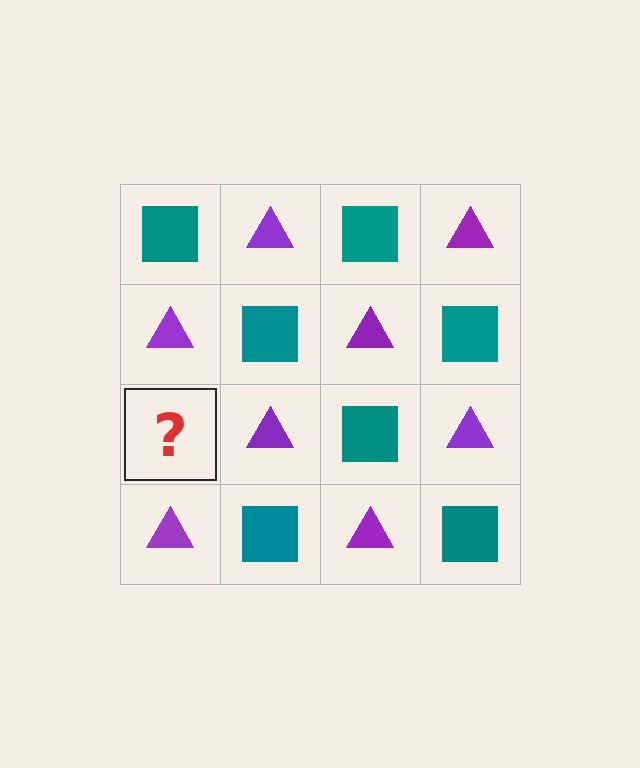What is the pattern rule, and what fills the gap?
The rule is that it alternates teal square and purple triangle in a checkerboard pattern. The gap should be filled with a teal square.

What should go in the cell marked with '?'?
The missing cell should contain a teal square.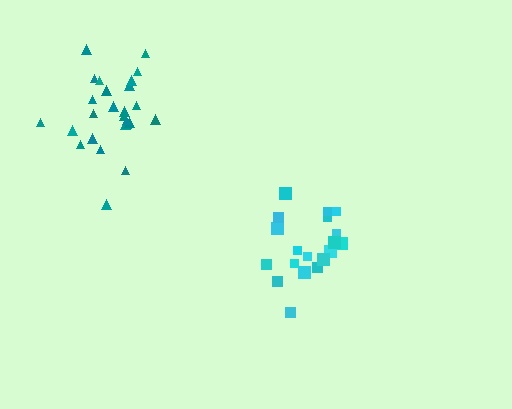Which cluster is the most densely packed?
Teal.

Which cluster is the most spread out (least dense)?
Cyan.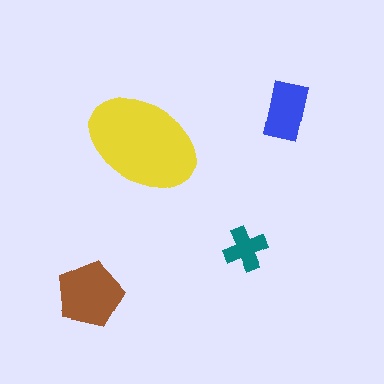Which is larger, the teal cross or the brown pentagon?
The brown pentagon.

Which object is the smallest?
The teal cross.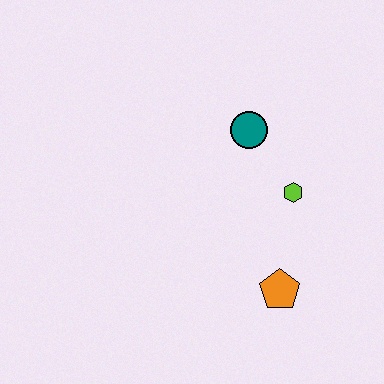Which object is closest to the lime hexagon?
The teal circle is closest to the lime hexagon.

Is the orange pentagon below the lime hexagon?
Yes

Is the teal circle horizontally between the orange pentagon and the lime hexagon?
No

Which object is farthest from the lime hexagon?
The orange pentagon is farthest from the lime hexagon.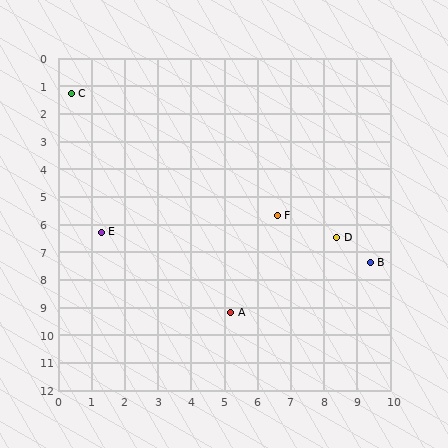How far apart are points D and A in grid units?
Points D and A are about 4.2 grid units apart.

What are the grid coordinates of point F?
Point F is at approximately (6.6, 5.7).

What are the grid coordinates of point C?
Point C is at approximately (0.4, 1.3).